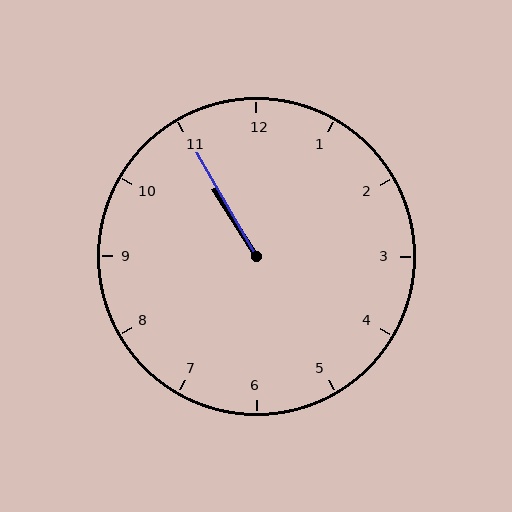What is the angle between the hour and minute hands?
Approximately 2 degrees.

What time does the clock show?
10:55.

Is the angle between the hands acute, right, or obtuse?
It is acute.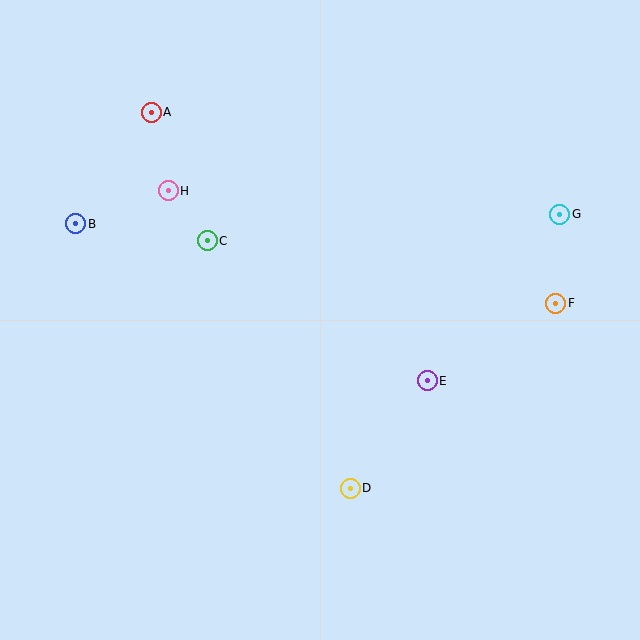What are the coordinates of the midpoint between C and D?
The midpoint between C and D is at (279, 364).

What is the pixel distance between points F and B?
The distance between F and B is 487 pixels.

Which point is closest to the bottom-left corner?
Point D is closest to the bottom-left corner.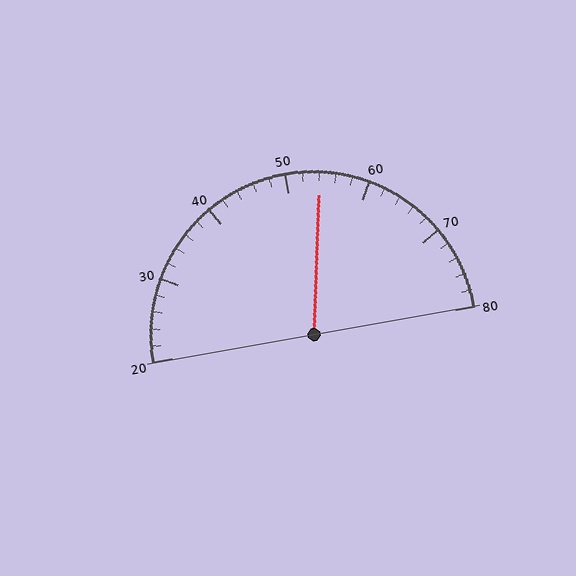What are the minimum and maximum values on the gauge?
The gauge ranges from 20 to 80.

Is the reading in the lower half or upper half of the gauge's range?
The reading is in the upper half of the range (20 to 80).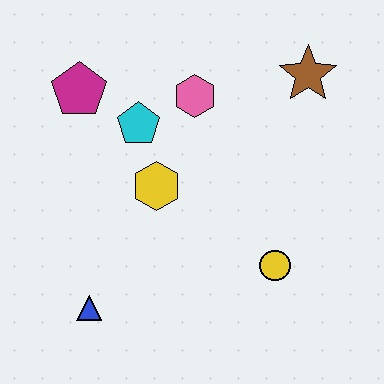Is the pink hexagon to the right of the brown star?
No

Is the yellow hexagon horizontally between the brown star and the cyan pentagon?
Yes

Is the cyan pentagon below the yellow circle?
No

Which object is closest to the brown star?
The pink hexagon is closest to the brown star.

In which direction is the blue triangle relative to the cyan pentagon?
The blue triangle is below the cyan pentagon.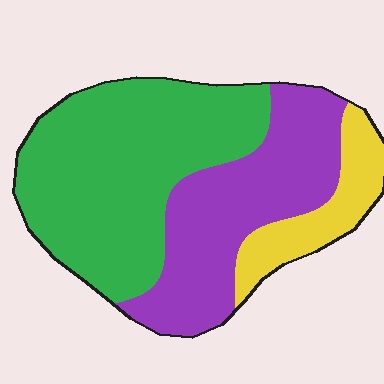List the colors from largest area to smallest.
From largest to smallest: green, purple, yellow.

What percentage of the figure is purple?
Purple takes up about one third (1/3) of the figure.